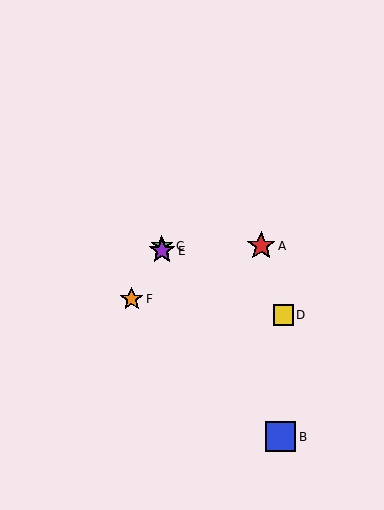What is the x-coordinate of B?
Object B is at x≈281.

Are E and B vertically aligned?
No, E is at x≈162 and B is at x≈281.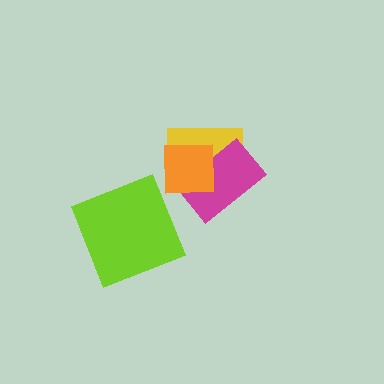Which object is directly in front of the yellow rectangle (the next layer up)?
The magenta rectangle is directly in front of the yellow rectangle.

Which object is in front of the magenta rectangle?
The orange square is in front of the magenta rectangle.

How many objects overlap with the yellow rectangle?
2 objects overlap with the yellow rectangle.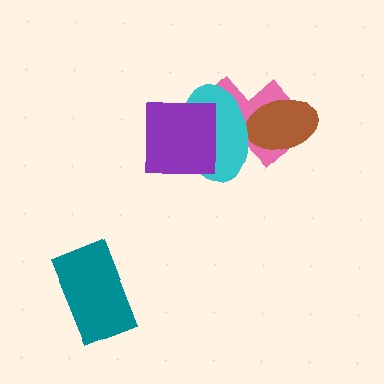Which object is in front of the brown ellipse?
The cyan ellipse is in front of the brown ellipse.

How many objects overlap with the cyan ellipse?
3 objects overlap with the cyan ellipse.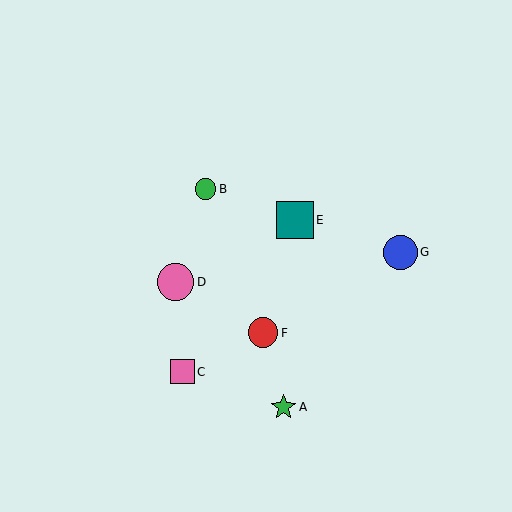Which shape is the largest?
The teal square (labeled E) is the largest.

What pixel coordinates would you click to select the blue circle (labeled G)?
Click at (400, 252) to select the blue circle G.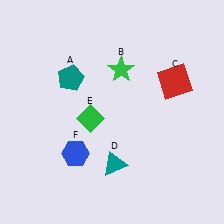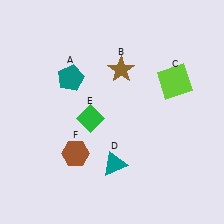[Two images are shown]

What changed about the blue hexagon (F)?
In Image 1, F is blue. In Image 2, it changed to brown.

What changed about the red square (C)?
In Image 1, C is red. In Image 2, it changed to lime.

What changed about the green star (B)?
In Image 1, B is green. In Image 2, it changed to brown.